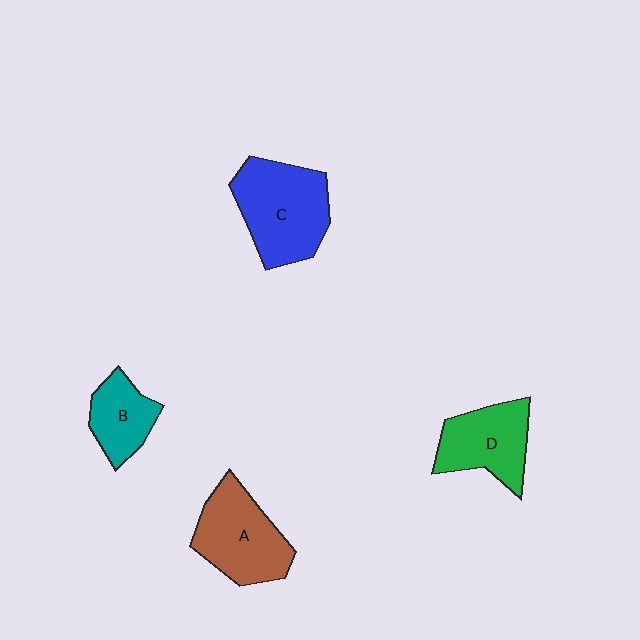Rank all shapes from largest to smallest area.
From largest to smallest: C (blue), A (brown), D (green), B (teal).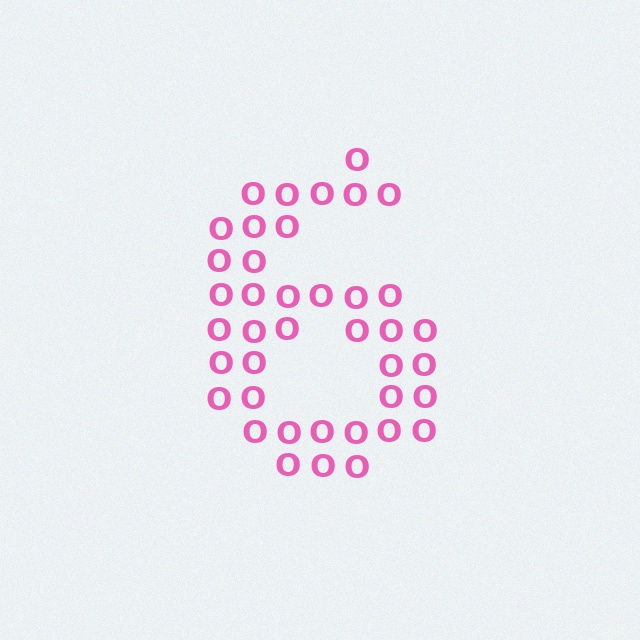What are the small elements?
The small elements are letter O's.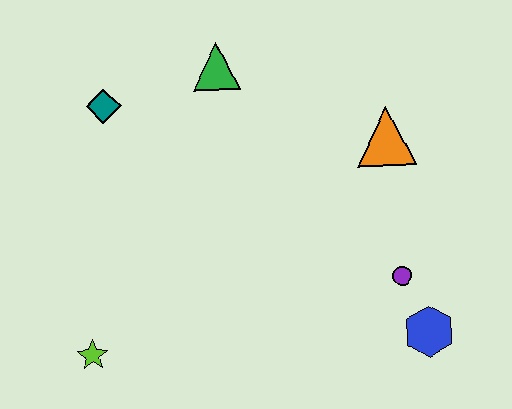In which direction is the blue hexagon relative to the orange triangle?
The blue hexagon is below the orange triangle.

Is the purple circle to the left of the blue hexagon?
Yes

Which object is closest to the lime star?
The teal diamond is closest to the lime star.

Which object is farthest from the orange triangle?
The lime star is farthest from the orange triangle.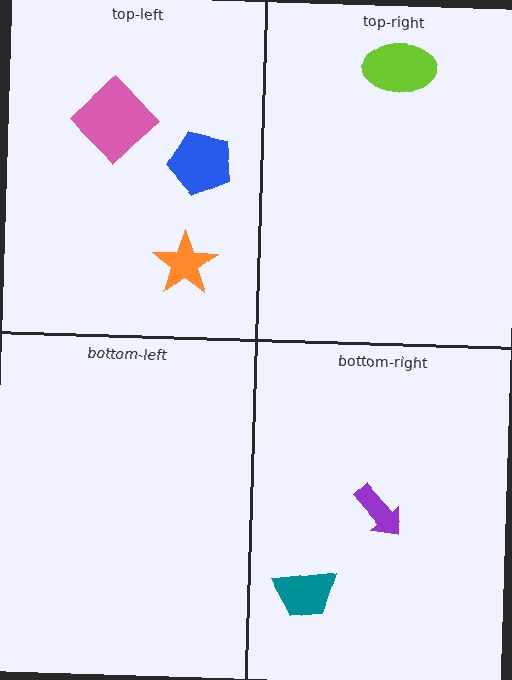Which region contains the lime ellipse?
The top-right region.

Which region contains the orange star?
The top-left region.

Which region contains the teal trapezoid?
The bottom-right region.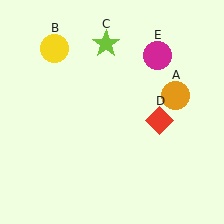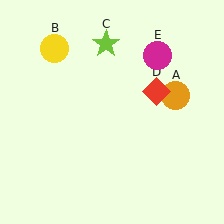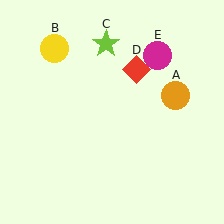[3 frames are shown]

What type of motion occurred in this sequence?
The red diamond (object D) rotated counterclockwise around the center of the scene.